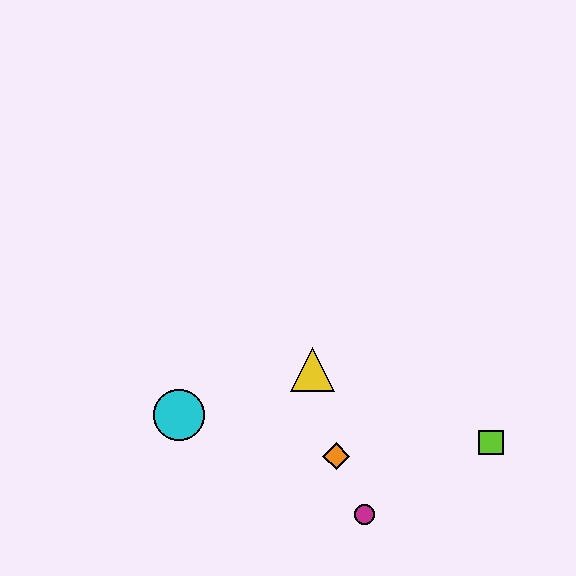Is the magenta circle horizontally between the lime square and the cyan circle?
Yes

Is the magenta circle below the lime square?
Yes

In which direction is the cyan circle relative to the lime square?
The cyan circle is to the left of the lime square.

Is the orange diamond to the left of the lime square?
Yes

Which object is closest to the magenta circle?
The orange diamond is closest to the magenta circle.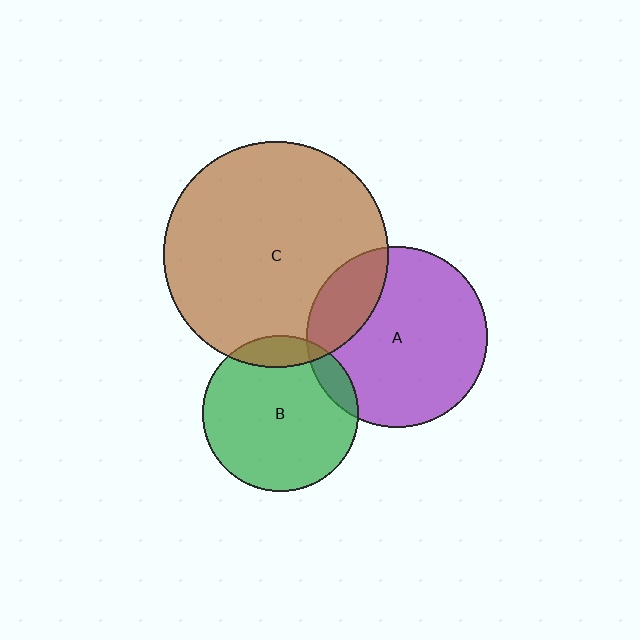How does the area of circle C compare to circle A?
Approximately 1.6 times.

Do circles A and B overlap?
Yes.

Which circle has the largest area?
Circle C (brown).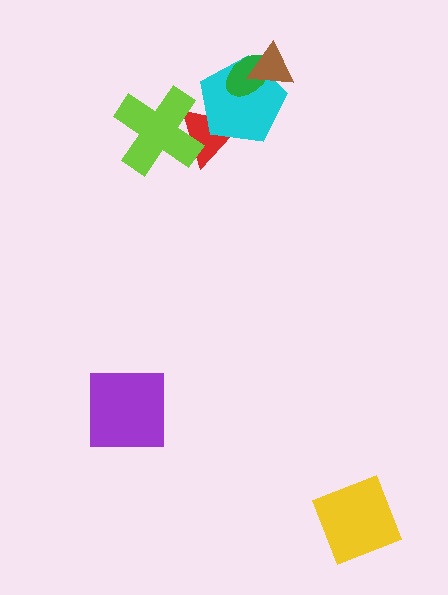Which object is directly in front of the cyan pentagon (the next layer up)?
The green ellipse is directly in front of the cyan pentagon.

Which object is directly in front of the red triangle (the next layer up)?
The cyan pentagon is directly in front of the red triangle.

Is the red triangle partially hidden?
Yes, it is partially covered by another shape.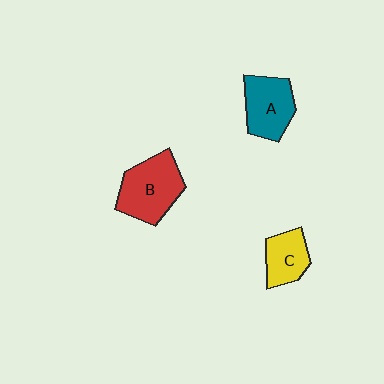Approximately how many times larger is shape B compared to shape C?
Approximately 1.6 times.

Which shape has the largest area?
Shape B (red).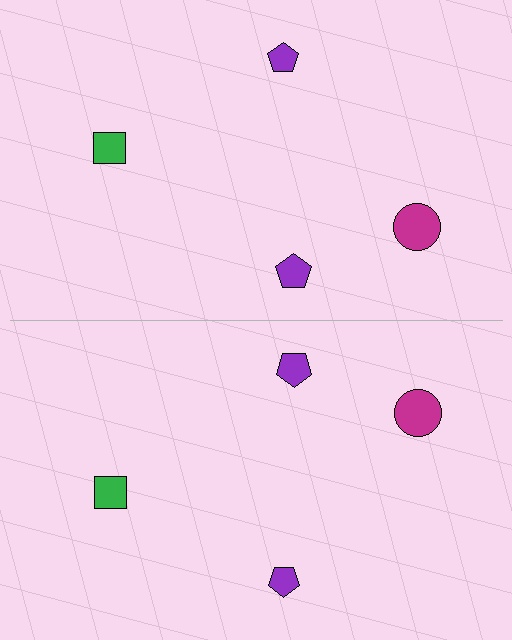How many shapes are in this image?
There are 8 shapes in this image.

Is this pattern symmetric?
Yes, this pattern has bilateral (reflection) symmetry.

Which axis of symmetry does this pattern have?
The pattern has a horizontal axis of symmetry running through the center of the image.